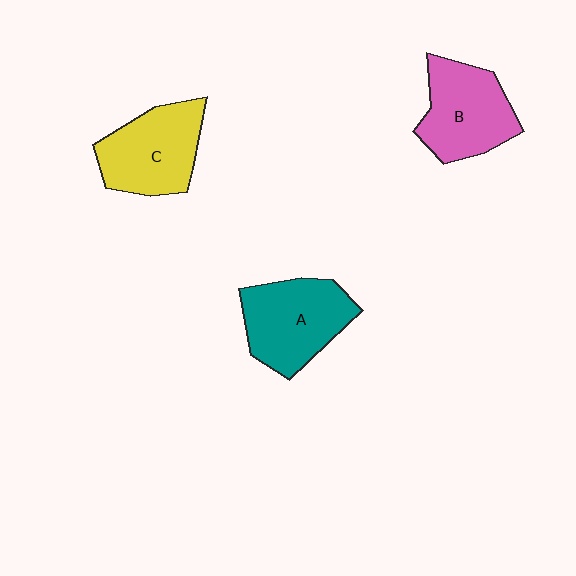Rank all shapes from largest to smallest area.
From largest to smallest: A (teal), C (yellow), B (pink).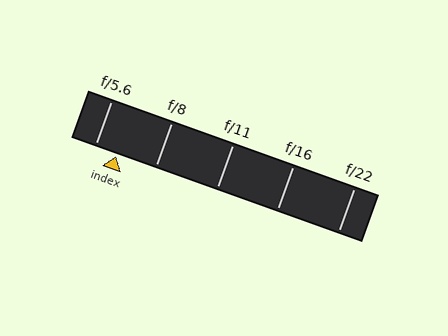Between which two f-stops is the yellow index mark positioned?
The index mark is between f/5.6 and f/8.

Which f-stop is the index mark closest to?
The index mark is closest to f/5.6.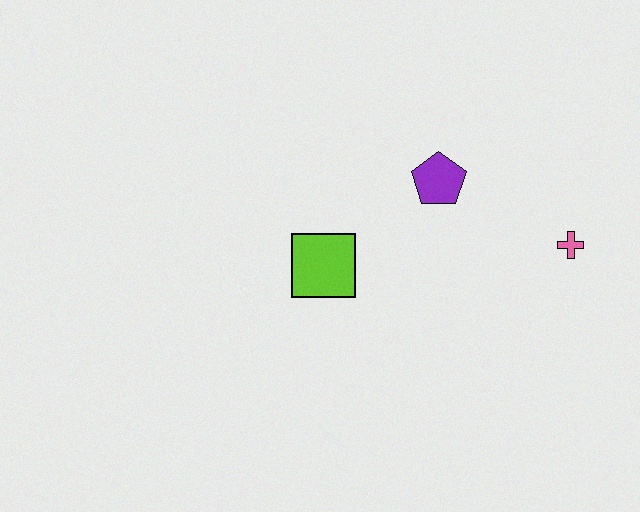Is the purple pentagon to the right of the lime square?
Yes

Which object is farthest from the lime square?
The pink cross is farthest from the lime square.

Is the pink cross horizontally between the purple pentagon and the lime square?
No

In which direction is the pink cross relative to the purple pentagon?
The pink cross is to the right of the purple pentagon.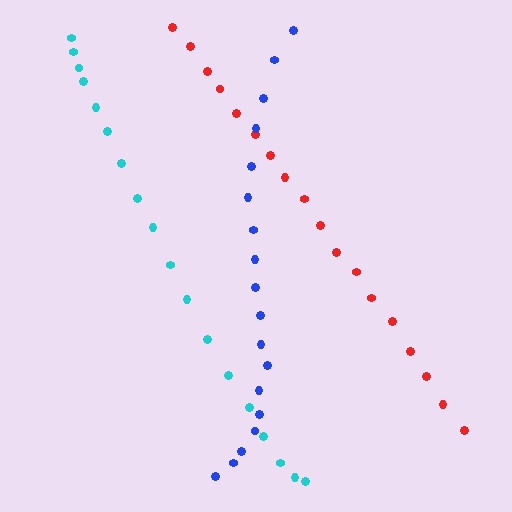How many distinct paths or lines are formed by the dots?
There are 3 distinct paths.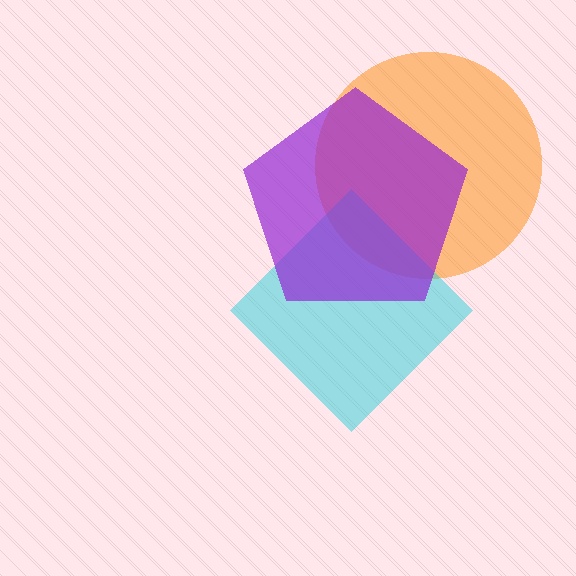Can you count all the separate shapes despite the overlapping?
Yes, there are 3 separate shapes.